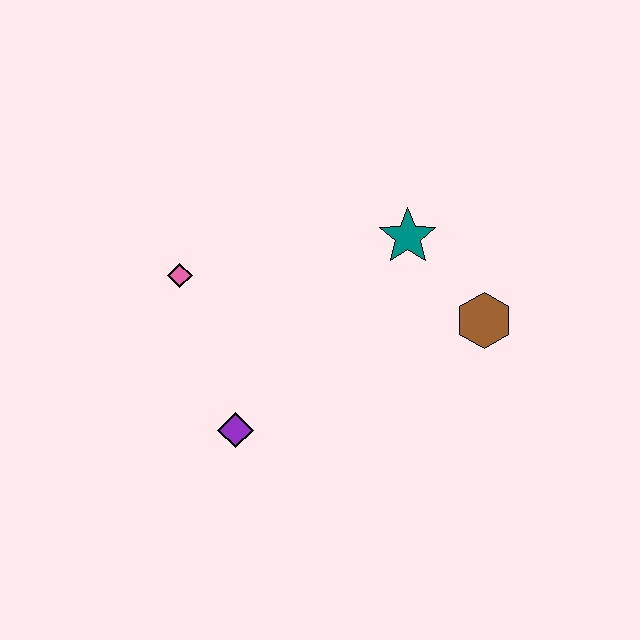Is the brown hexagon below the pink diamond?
Yes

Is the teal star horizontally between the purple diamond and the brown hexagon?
Yes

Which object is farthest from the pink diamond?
The brown hexagon is farthest from the pink diamond.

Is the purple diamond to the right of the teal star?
No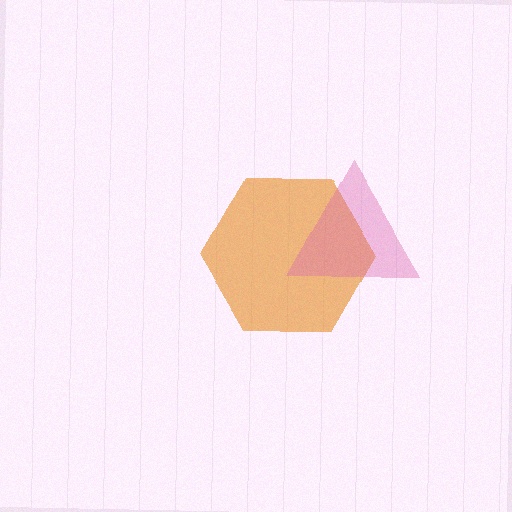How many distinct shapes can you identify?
There are 2 distinct shapes: an orange hexagon, a pink triangle.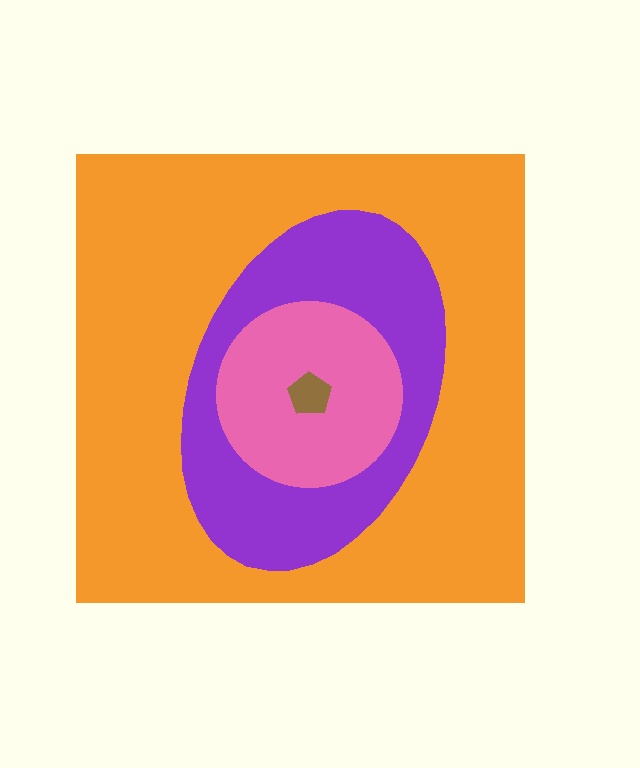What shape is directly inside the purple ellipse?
The pink circle.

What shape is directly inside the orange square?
The purple ellipse.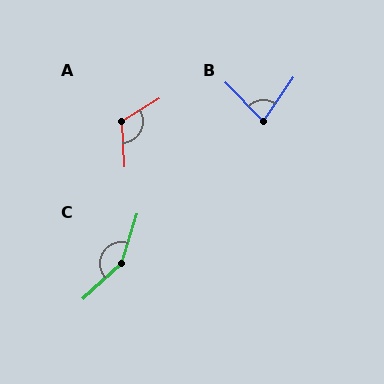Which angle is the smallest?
B, at approximately 79 degrees.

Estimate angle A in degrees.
Approximately 118 degrees.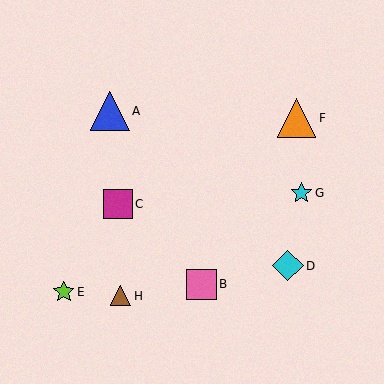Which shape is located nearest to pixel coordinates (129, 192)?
The magenta square (labeled C) at (118, 204) is nearest to that location.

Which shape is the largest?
The blue triangle (labeled A) is the largest.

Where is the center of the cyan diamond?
The center of the cyan diamond is at (288, 266).